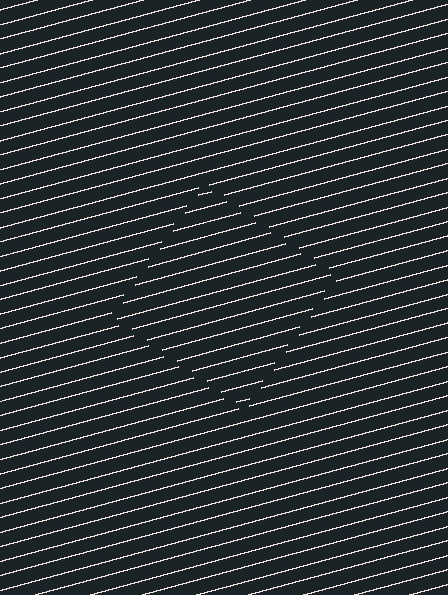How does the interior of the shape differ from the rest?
The interior of the shape contains the same grating, shifted by half a period — the contour is defined by the phase discontinuity where line-ends from the inner and outer gratings abut.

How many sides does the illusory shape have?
4 sides — the line-ends trace a square.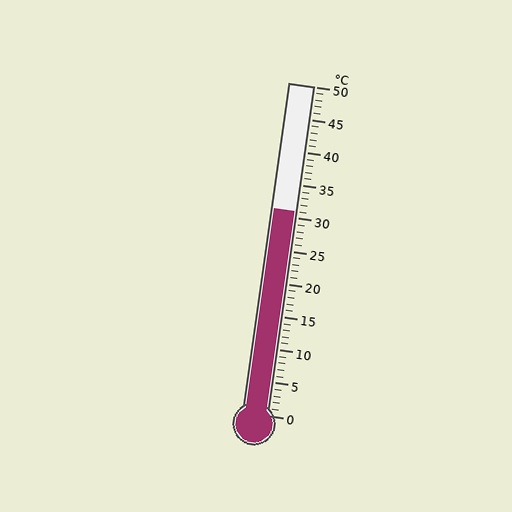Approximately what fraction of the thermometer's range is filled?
The thermometer is filled to approximately 60% of its range.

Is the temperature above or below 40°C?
The temperature is below 40°C.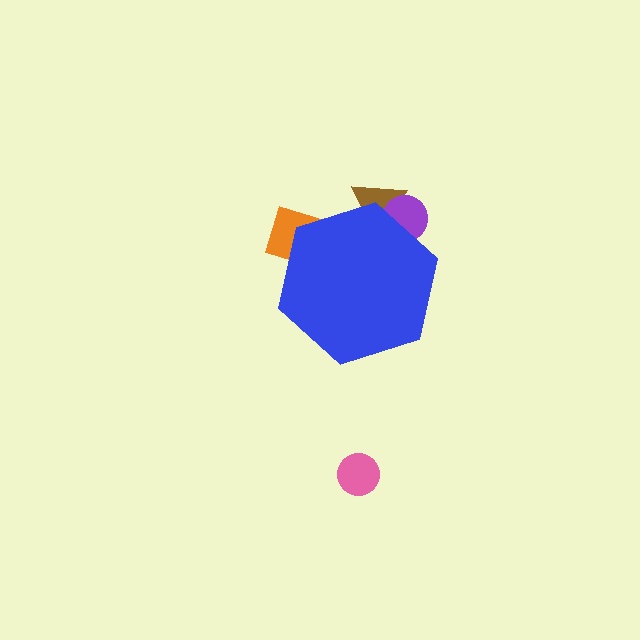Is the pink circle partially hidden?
No, the pink circle is fully visible.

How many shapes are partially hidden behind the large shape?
3 shapes are partially hidden.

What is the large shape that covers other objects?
A blue hexagon.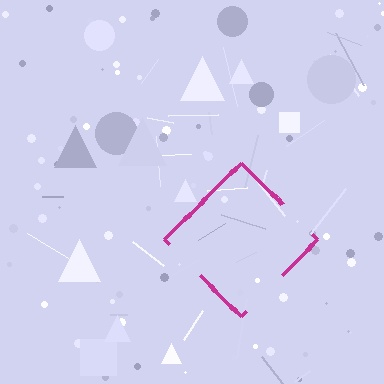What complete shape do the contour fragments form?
The contour fragments form a diamond.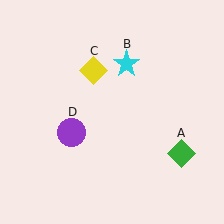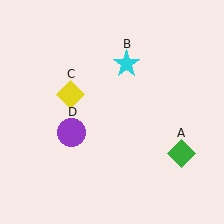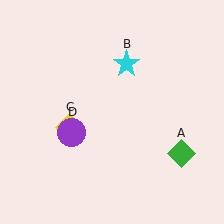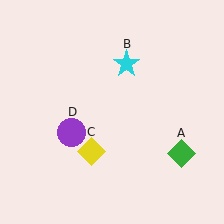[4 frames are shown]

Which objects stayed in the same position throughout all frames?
Green diamond (object A) and cyan star (object B) and purple circle (object D) remained stationary.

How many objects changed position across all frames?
1 object changed position: yellow diamond (object C).